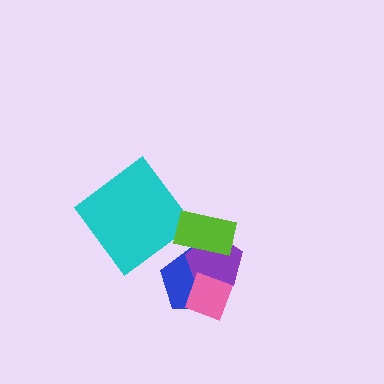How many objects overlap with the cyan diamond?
0 objects overlap with the cyan diamond.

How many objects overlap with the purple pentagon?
3 objects overlap with the purple pentagon.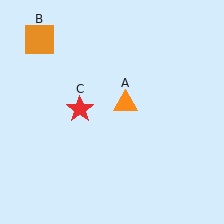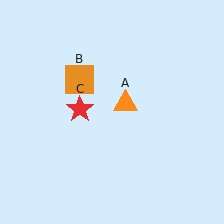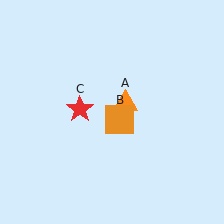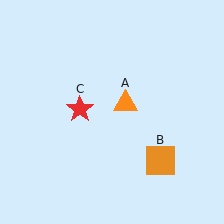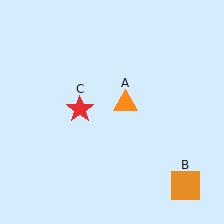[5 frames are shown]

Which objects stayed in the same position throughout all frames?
Orange triangle (object A) and red star (object C) remained stationary.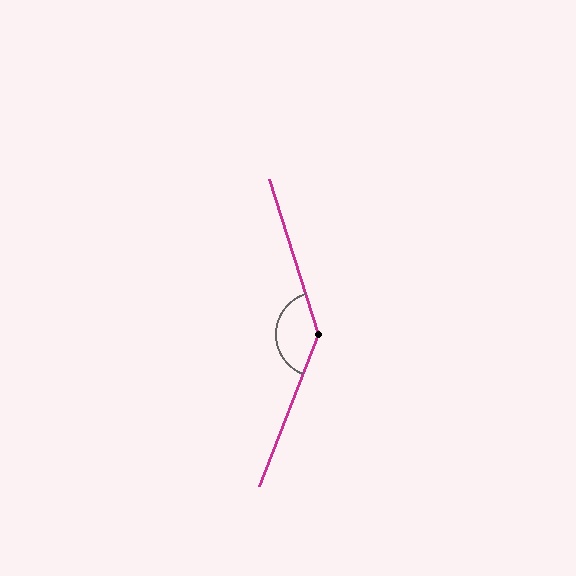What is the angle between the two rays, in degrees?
Approximately 141 degrees.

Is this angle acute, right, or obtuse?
It is obtuse.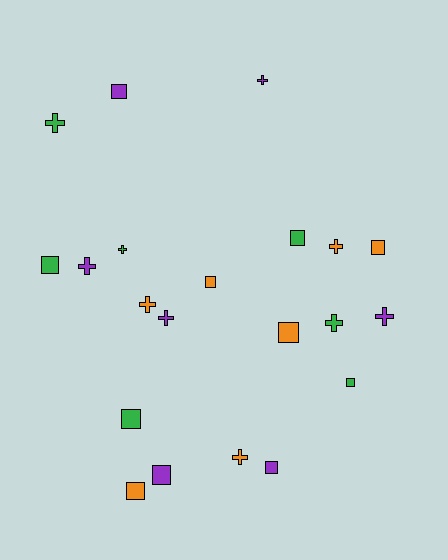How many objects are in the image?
There are 21 objects.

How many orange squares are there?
There are 4 orange squares.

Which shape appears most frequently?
Square, with 11 objects.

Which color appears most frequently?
Orange, with 7 objects.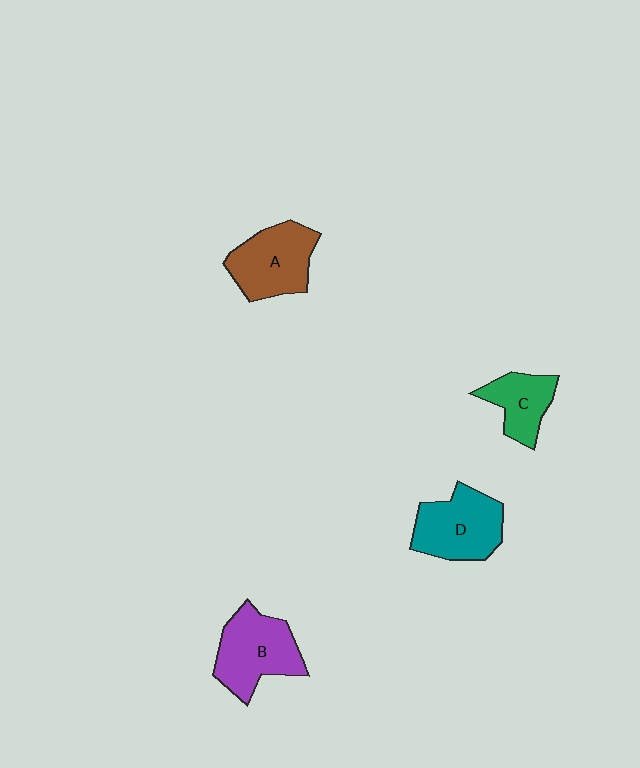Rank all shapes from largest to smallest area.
From largest to smallest: B (purple), D (teal), A (brown), C (green).